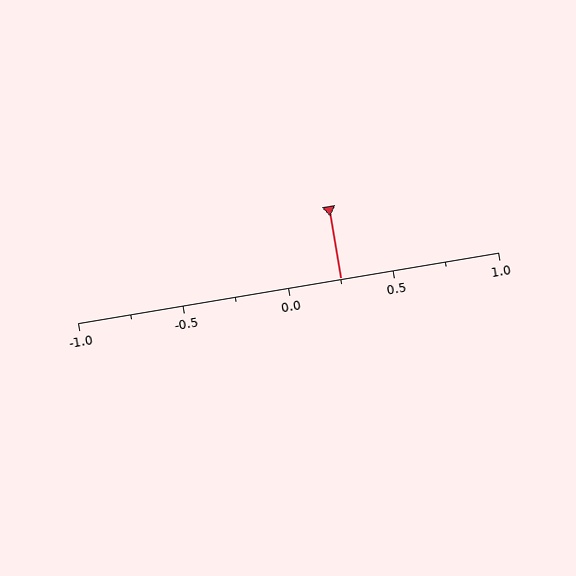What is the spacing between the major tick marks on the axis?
The major ticks are spaced 0.5 apart.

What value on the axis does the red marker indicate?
The marker indicates approximately 0.25.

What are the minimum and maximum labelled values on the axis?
The axis runs from -1.0 to 1.0.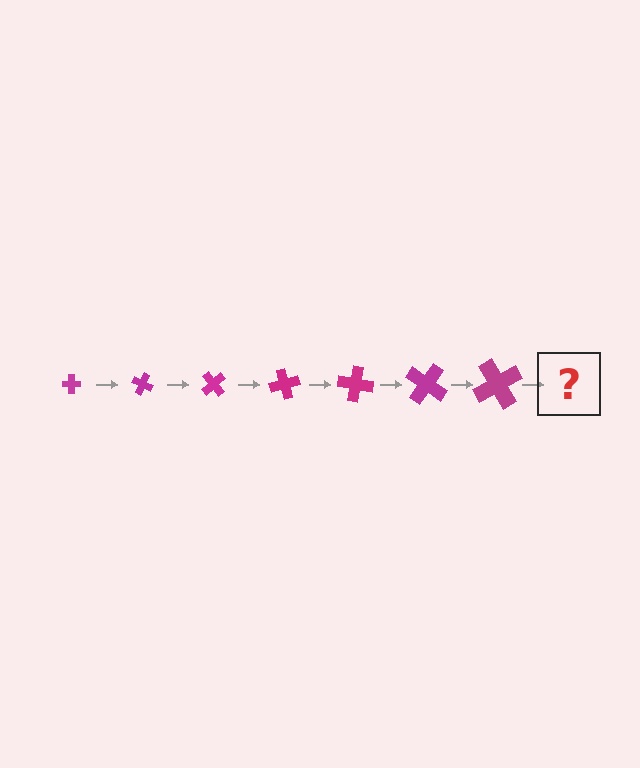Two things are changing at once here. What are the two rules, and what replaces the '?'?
The two rules are that the cross grows larger each step and it rotates 25 degrees each step. The '?' should be a cross, larger than the previous one and rotated 175 degrees from the start.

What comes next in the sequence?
The next element should be a cross, larger than the previous one and rotated 175 degrees from the start.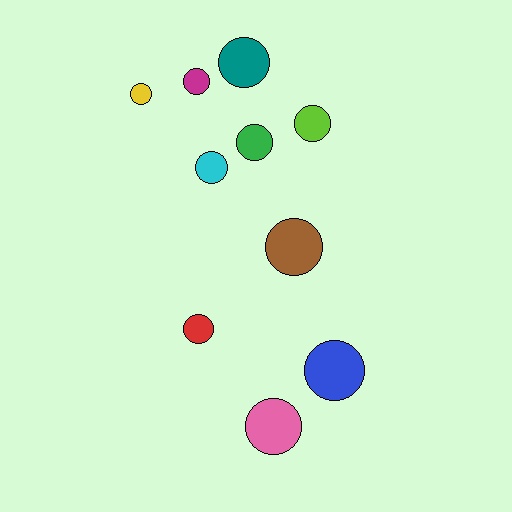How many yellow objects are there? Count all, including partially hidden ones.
There is 1 yellow object.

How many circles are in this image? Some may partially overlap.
There are 10 circles.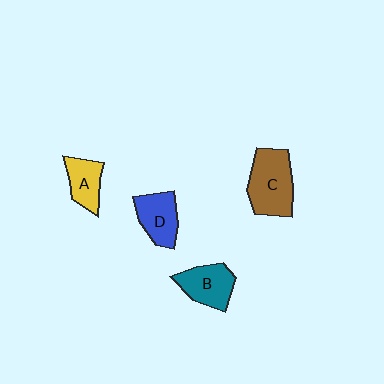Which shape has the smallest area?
Shape A (yellow).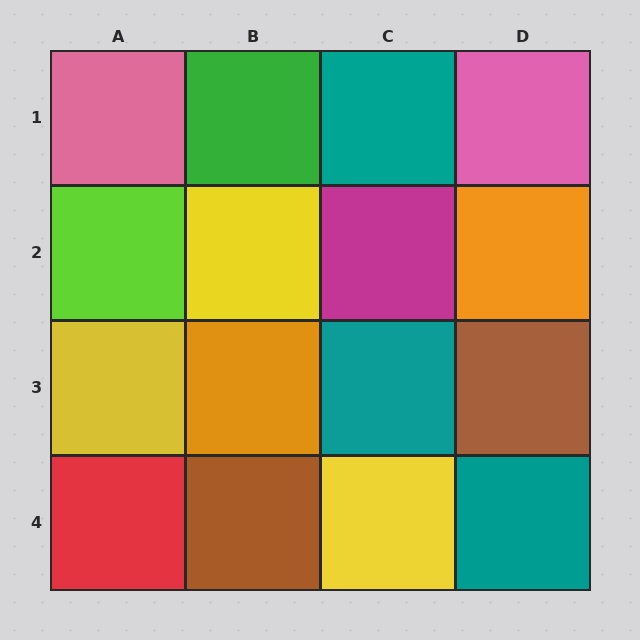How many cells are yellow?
3 cells are yellow.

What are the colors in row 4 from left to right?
Red, brown, yellow, teal.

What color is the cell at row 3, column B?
Orange.